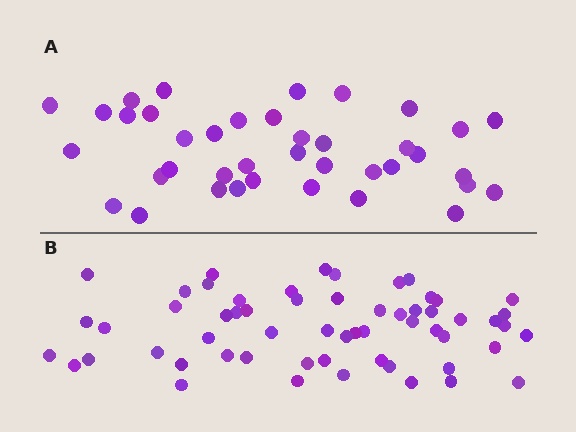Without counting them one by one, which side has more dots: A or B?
Region B (the bottom region) has more dots.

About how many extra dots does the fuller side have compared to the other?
Region B has approximately 20 more dots than region A.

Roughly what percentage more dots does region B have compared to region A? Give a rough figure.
About 50% more.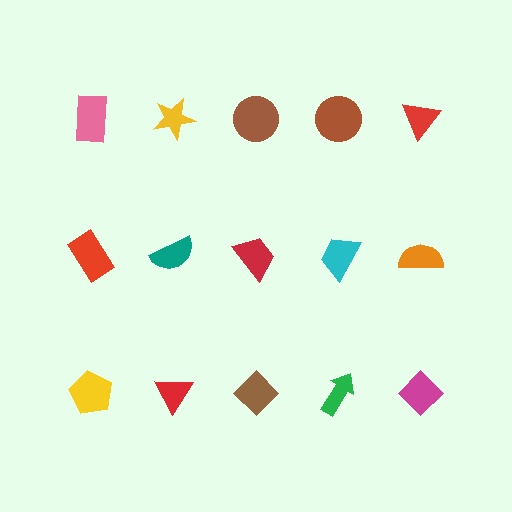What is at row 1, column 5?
A red triangle.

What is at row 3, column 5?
A magenta diamond.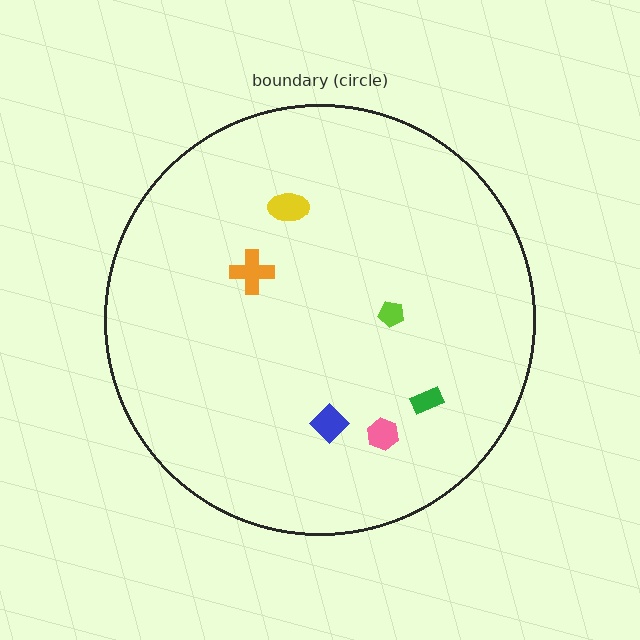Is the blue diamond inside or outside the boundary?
Inside.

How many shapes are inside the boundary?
6 inside, 0 outside.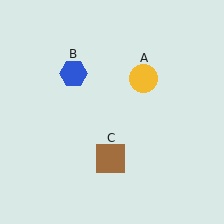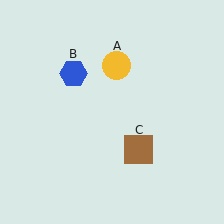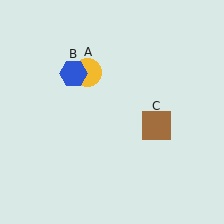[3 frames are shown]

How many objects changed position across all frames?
2 objects changed position: yellow circle (object A), brown square (object C).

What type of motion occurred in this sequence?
The yellow circle (object A), brown square (object C) rotated counterclockwise around the center of the scene.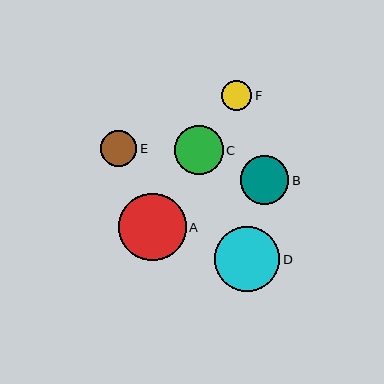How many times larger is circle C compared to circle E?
Circle C is approximately 1.3 times the size of circle E.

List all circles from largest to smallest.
From largest to smallest: A, D, B, C, E, F.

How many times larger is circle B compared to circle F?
Circle B is approximately 1.6 times the size of circle F.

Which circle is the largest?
Circle A is the largest with a size of approximately 68 pixels.